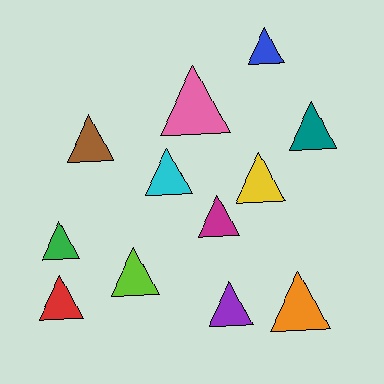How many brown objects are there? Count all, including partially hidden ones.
There is 1 brown object.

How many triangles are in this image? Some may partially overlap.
There are 12 triangles.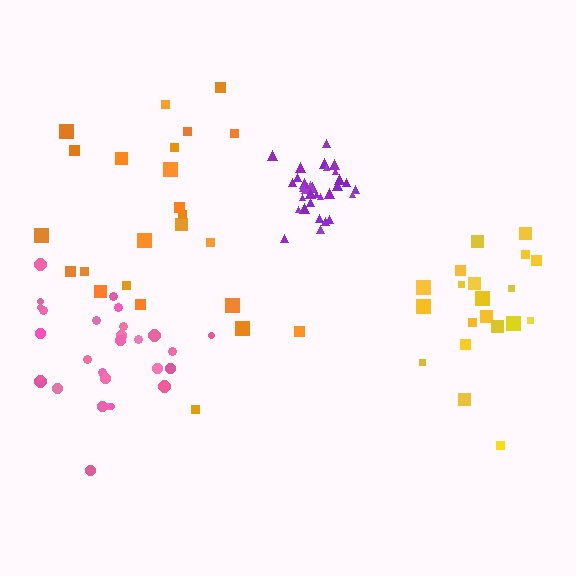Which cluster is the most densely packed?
Purple.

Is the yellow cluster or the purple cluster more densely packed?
Purple.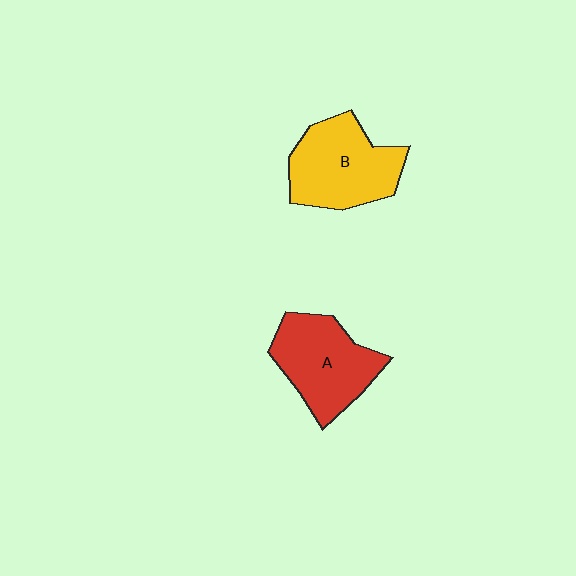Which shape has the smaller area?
Shape A (red).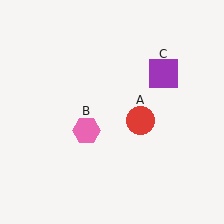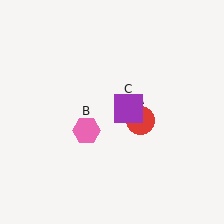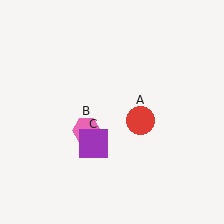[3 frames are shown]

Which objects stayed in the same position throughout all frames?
Red circle (object A) and pink hexagon (object B) remained stationary.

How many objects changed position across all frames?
1 object changed position: purple square (object C).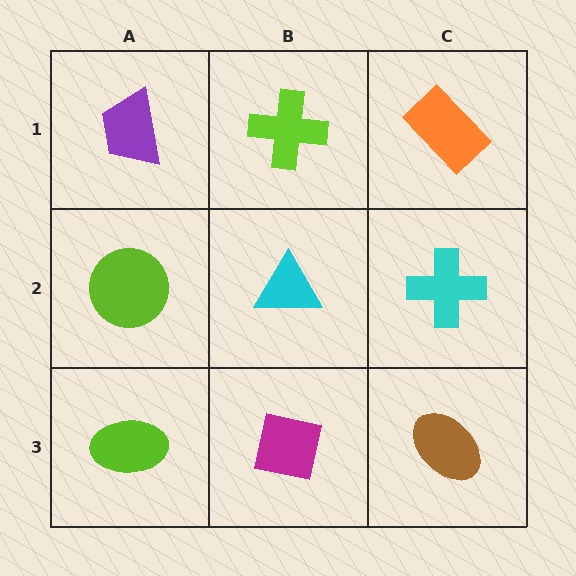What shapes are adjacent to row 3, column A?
A lime circle (row 2, column A), a magenta square (row 3, column B).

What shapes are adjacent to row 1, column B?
A cyan triangle (row 2, column B), a purple trapezoid (row 1, column A), an orange rectangle (row 1, column C).